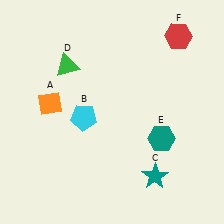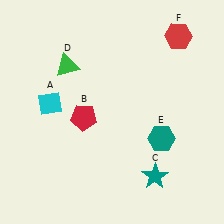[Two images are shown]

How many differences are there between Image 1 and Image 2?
There are 2 differences between the two images.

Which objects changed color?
A changed from orange to cyan. B changed from cyan to red.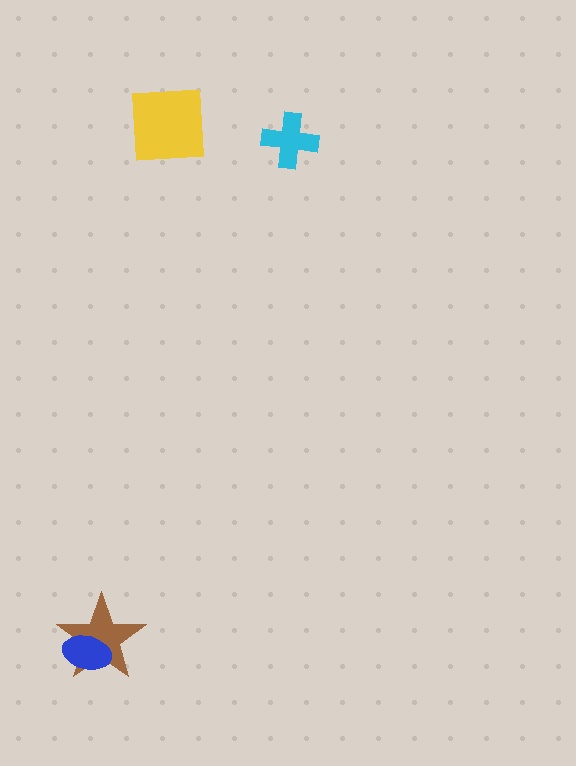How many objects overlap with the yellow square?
0 objects overlap with the yellow square.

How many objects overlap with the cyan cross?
0 objects overlap with the cyan cross.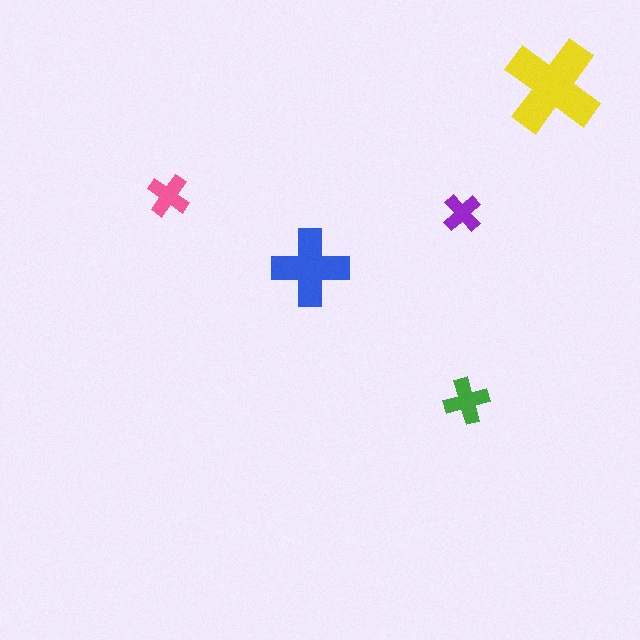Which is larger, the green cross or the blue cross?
The blue one.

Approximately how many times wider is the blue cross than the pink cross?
About 2 times wider.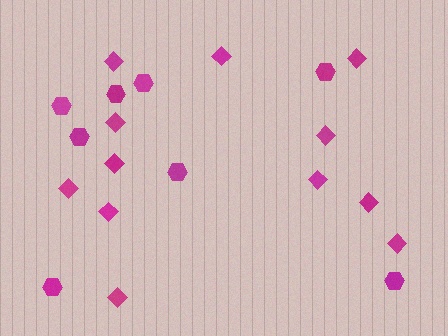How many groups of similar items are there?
There are 2 groups: one group of hexagons (8) and one group of diamonds (12).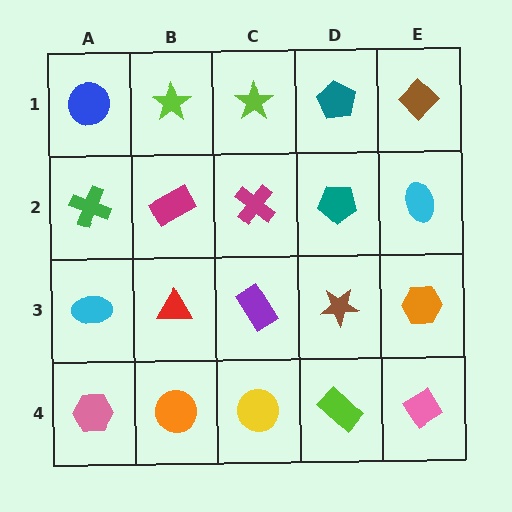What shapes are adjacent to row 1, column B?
A magenta rectangle (row 2, column B), a blue circle (row 1, column A), a lime star (row 1, column C).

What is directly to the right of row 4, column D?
A pink diamond.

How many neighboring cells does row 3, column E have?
3.